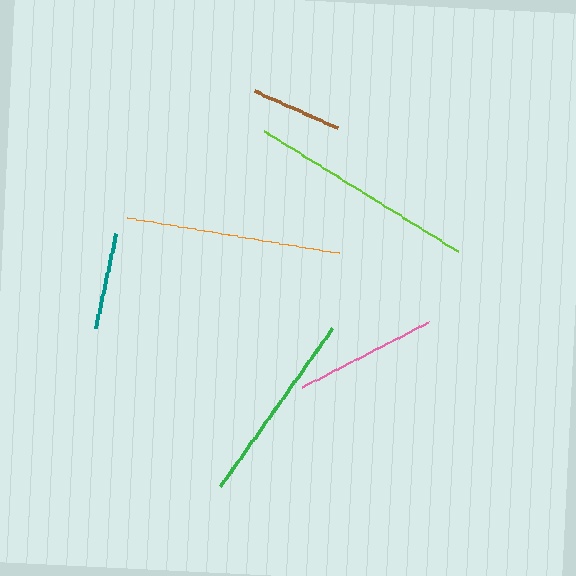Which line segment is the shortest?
The brown line is the shortest at approximately 91 pixels.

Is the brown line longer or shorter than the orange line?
The orange line is longer than the brown line.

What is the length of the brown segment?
The brown segment is approximately 91 pixels long.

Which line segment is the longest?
The lime line is the longest at approximately 229 pixels.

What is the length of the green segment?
The green segment is approximately 193 pixels long.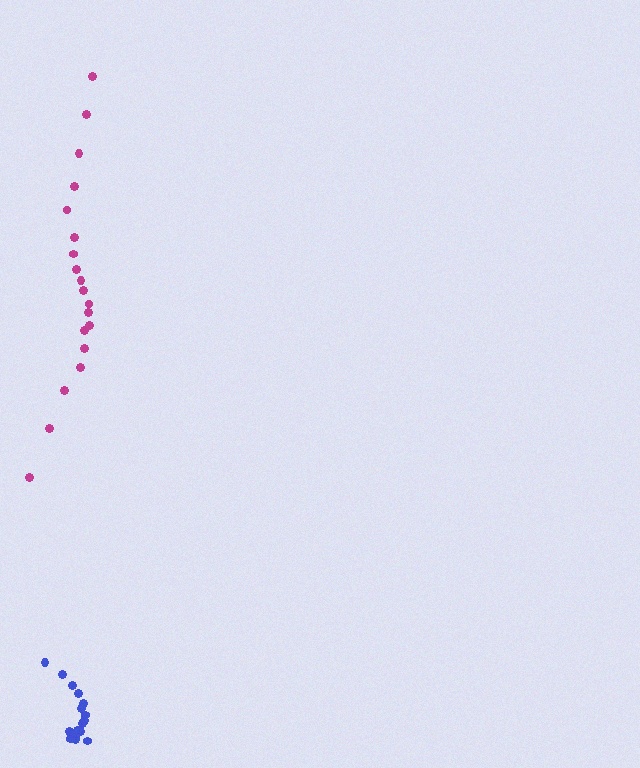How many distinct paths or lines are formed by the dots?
There are 2 distinct paths.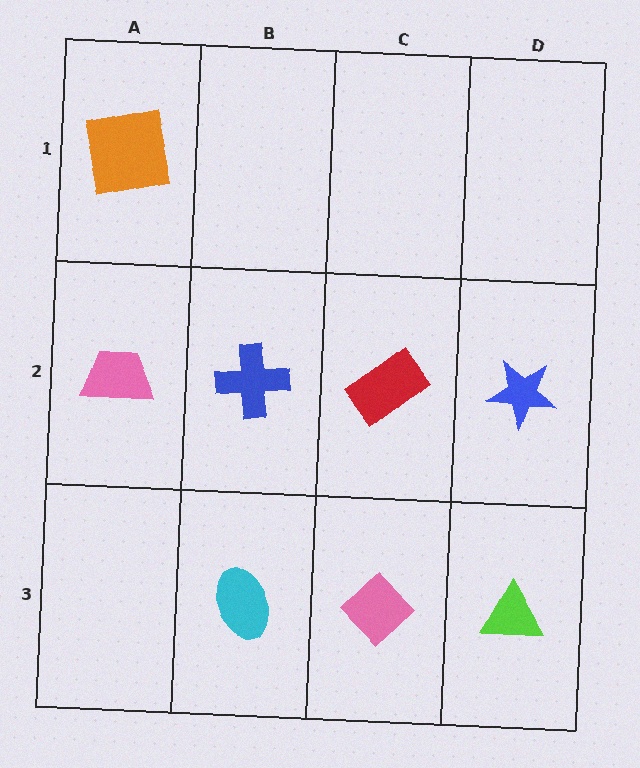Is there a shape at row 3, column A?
No, that cell is empty.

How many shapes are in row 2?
4 shapes.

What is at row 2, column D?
A blue star.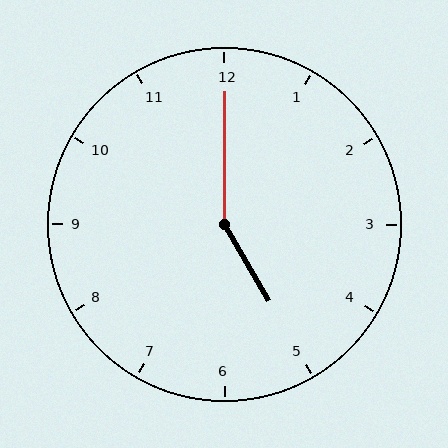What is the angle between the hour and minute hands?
Approximately 150 degrees.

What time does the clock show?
5:00.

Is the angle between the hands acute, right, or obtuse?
It is obtuse.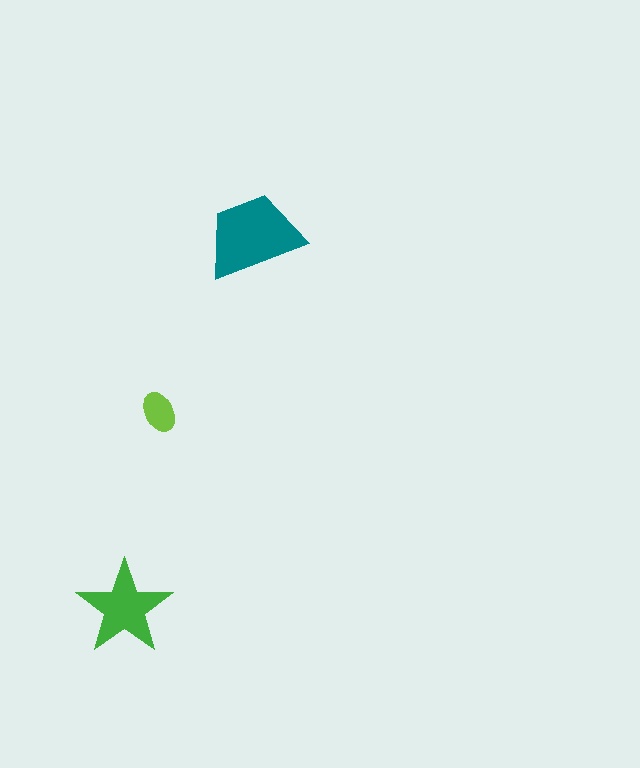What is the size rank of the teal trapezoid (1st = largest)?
1st.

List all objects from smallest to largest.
The lime ellipse, the green star, the teal trapezoid.